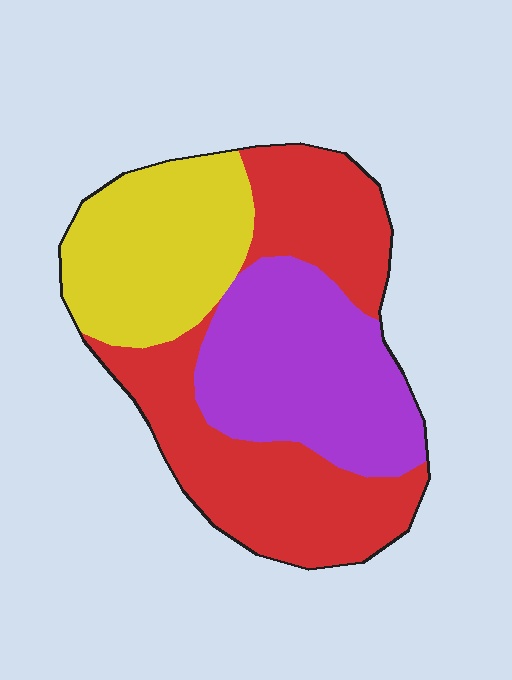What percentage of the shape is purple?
Purple covers about 30% of the shape.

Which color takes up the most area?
Red, at roughly 45%.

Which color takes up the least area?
Yellow, at roughly 25%.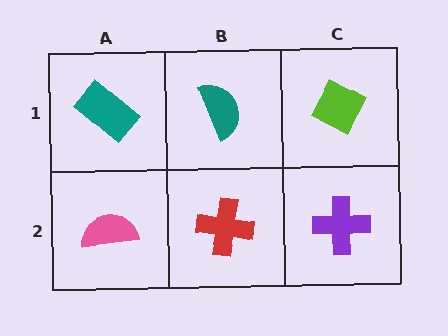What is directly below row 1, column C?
A purple cross.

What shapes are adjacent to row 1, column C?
A purple cross (row 2, column C), a teal semicircle (row 1, column B).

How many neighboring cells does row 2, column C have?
2.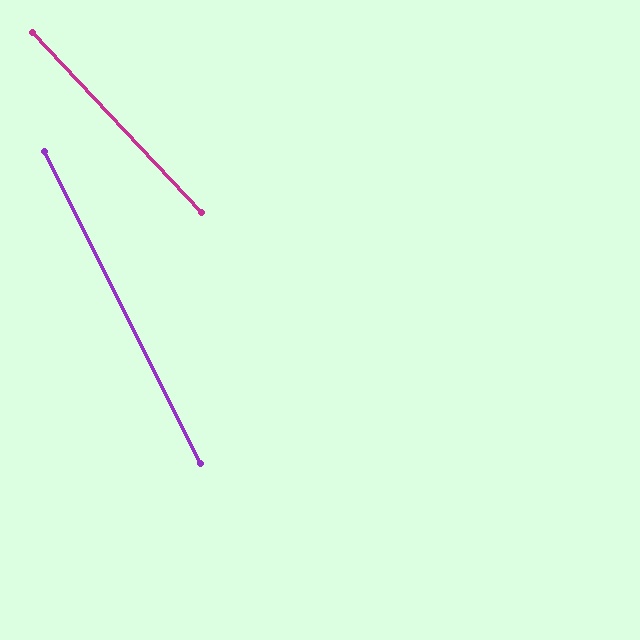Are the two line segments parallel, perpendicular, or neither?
Neither parallel nor perpendicular — they differ by about 17°.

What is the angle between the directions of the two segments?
Approximately 17 degrees.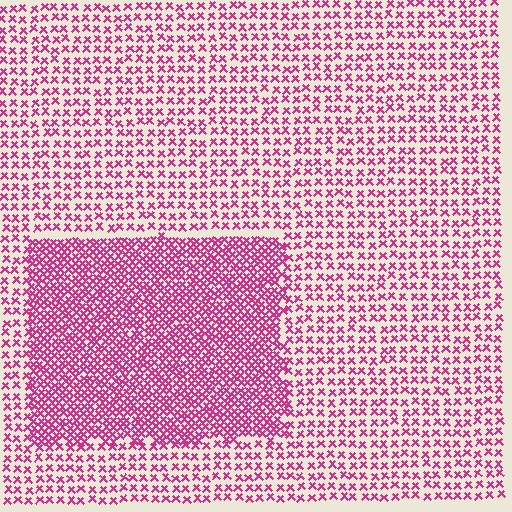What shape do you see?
I see a rectangle.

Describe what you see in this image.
The image contains small magenta elements arranged at two different densities. A rectangle-shaped region is visible where the elements are more densely packed than the surrounding area.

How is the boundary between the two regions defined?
The boundary is defined by a change in element density (approximately 2.1x ratio). All elements are the same color, size, and shape.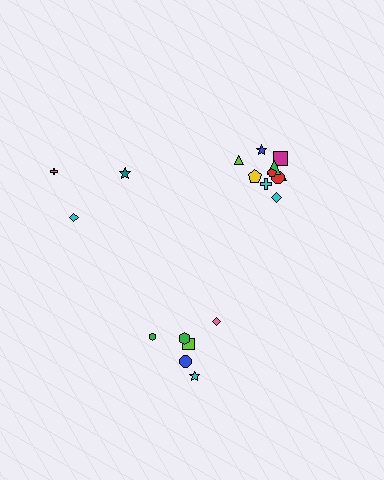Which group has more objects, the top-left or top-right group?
The top-right group.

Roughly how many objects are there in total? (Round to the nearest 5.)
Roughly 20 objects in total.